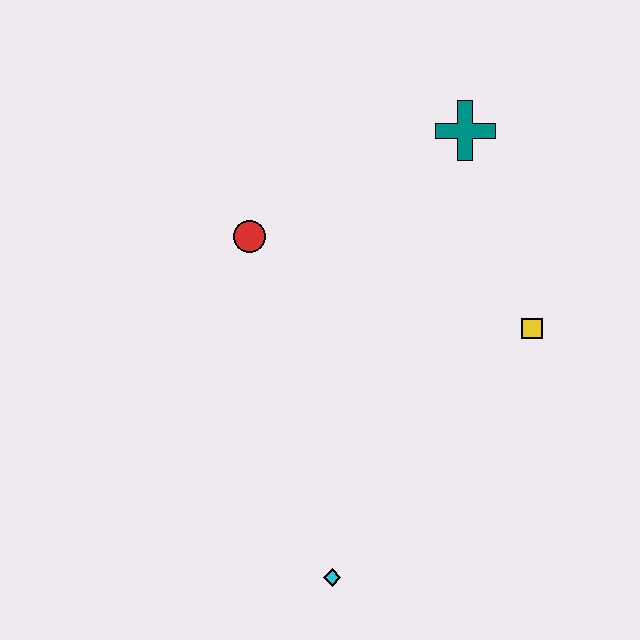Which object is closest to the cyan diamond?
The yellow square is closest to the cyan diamond.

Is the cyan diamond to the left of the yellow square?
Yes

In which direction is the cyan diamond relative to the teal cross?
The cyan diamond is below the teal cross.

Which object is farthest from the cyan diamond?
The teal cross is farthest from the cyan diamond.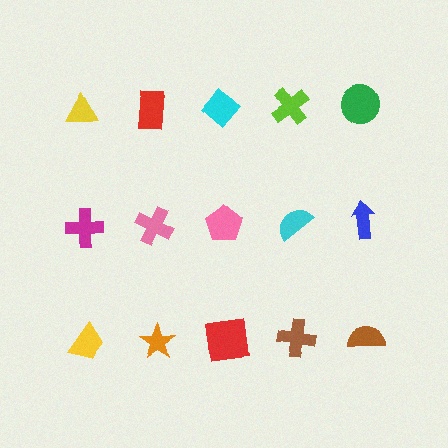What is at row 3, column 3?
A red square.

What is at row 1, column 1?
A yellow triangle.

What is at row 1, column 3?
A cyan diamond.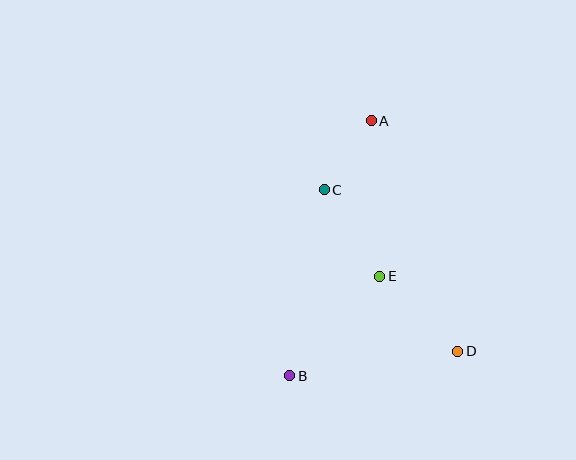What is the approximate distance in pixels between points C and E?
The distance between C and E is approximately 103 pixels.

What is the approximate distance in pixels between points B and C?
The distance between B and C is approximately 189 pixels.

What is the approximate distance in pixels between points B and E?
The distance between B and E is approximately 134 pixels.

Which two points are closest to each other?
Points A and C are closest to each other.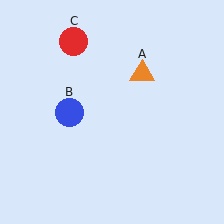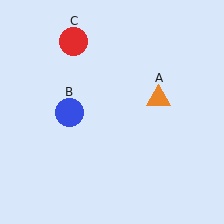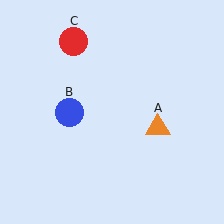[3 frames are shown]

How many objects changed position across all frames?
1 object changed position: orange triangle (object A).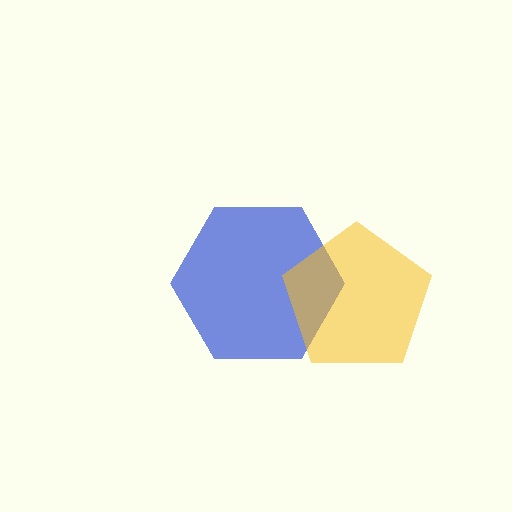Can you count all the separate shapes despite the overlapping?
Yes, there are 2 separate shapes.